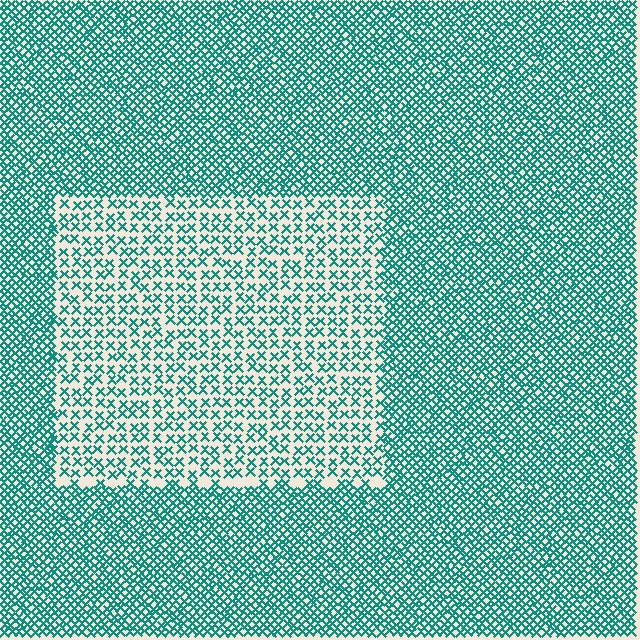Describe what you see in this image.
The image contains small teal elements arranged at two different densities. A rectangle-shaped region is visible where the elements are less densely packed than the surrounding area.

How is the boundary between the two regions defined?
The boundary is defined by a change in element density (approximately 2.2x ratio). All elements are the same color, size, and shape.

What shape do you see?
I see a rectangle.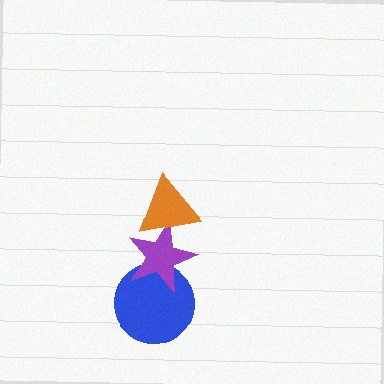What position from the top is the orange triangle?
The orange triangle is 1st from the top.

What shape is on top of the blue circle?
The purple star is on top of the blue circle.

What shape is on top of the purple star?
The orange triangle is on top of the purple star.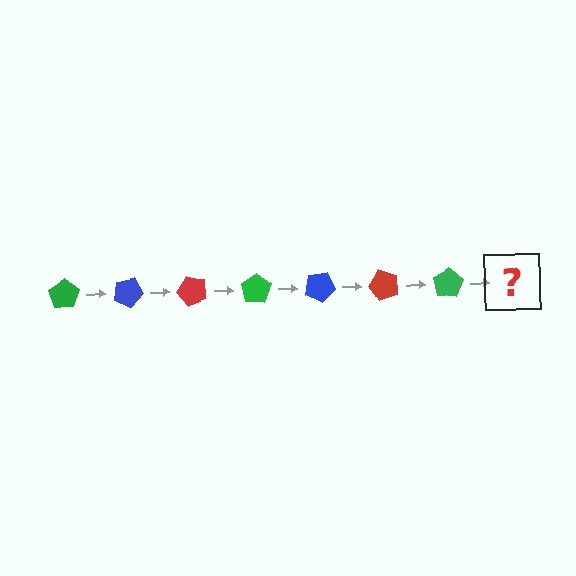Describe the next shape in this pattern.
It should be a blue pentagon, rotated 175 degrees from the start.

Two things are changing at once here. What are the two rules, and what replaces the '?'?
The two rules are that it rotates 25 degrees each step and the color cycles through green, blue, and red. The '?' should be a blue pentagon, rotated 175 degrees from the start.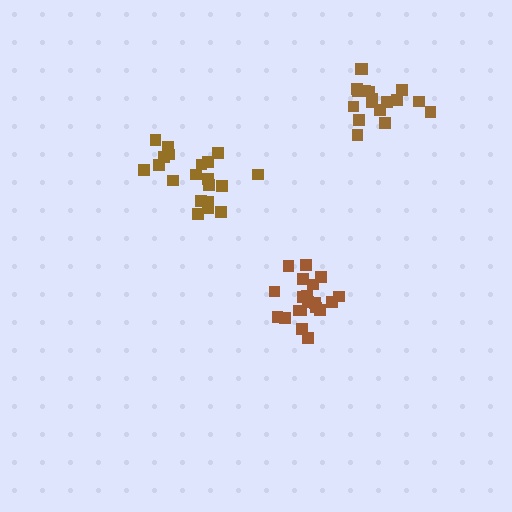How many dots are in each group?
Group 1: 19 dots, Group 2: 20 dots, Group 3: 20 dots (59 total).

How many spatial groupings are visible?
There are 3 spatial groupings.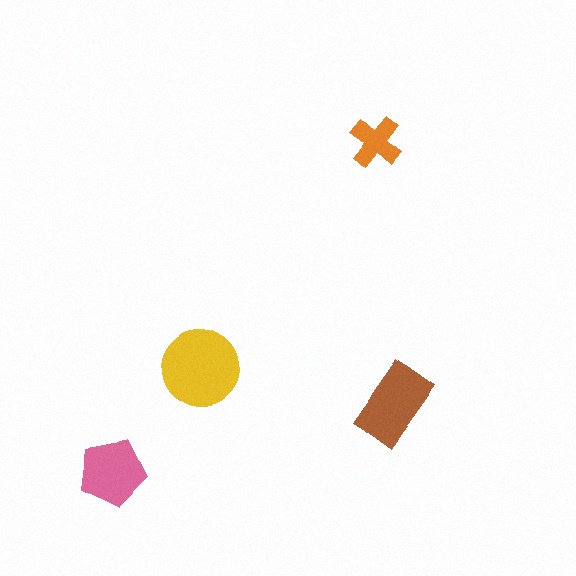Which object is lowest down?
The pink pentagon is bottommost.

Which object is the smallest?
The orange cross.